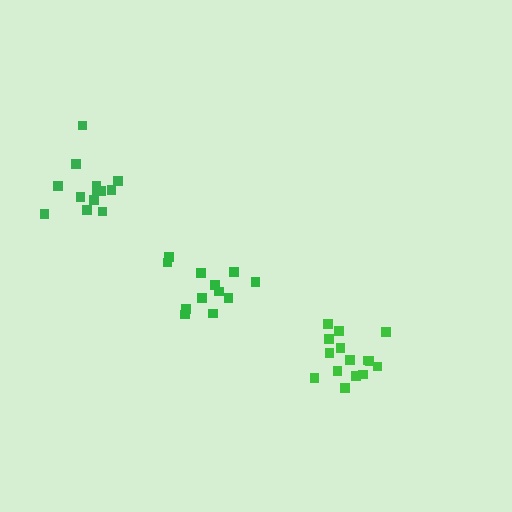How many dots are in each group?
Group 1: 15 dots, Group 2: 13 dots, Group 3: 13 dots (41 total).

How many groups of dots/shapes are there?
There are 3 groups.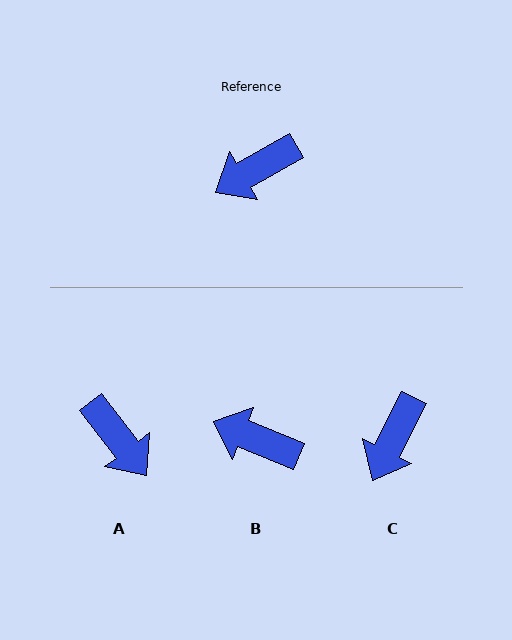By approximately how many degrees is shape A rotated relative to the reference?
Approximately 97 degrees counter-clockwise.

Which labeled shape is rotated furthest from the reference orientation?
A, about 97 degrees away.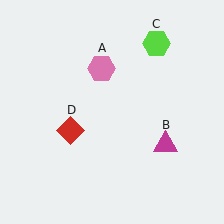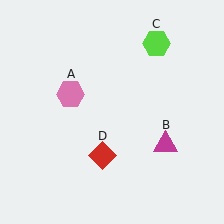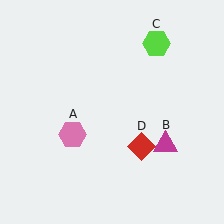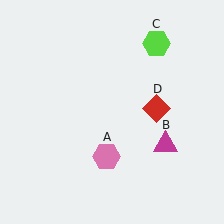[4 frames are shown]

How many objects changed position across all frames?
2 objects changed position: pink hexagon (object A), red diamond (object D).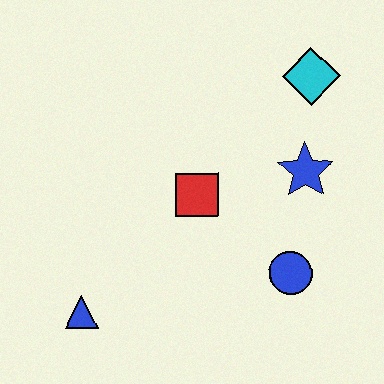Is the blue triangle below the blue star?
Yes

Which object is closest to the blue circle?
The blue star is closest to the blue circle.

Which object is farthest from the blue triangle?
The cyan diamond is farthest from the blue triangle.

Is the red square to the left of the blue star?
Yes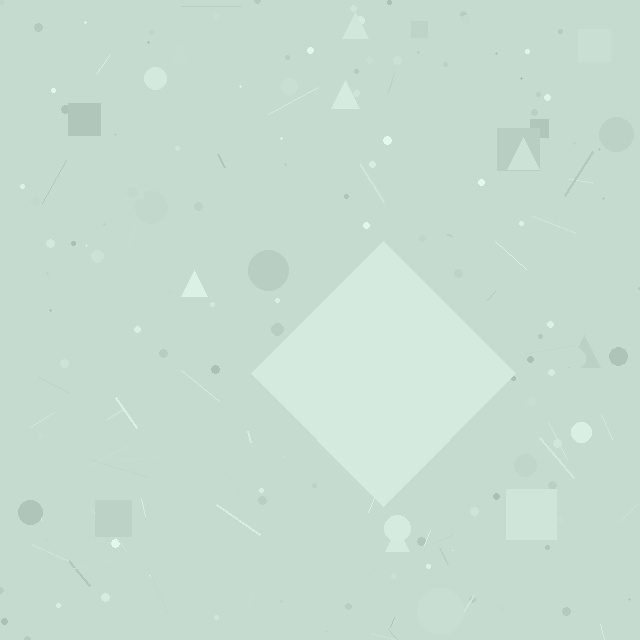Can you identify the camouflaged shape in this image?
The camouflaged shape is a diamond.